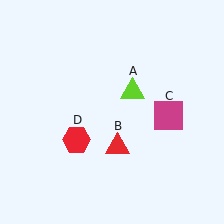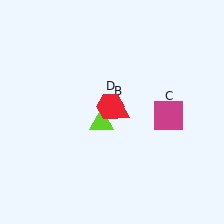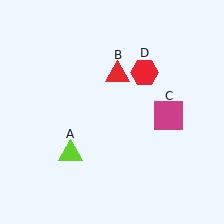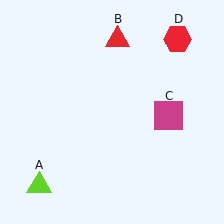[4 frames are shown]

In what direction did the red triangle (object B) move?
The red triangle (object B) moved up.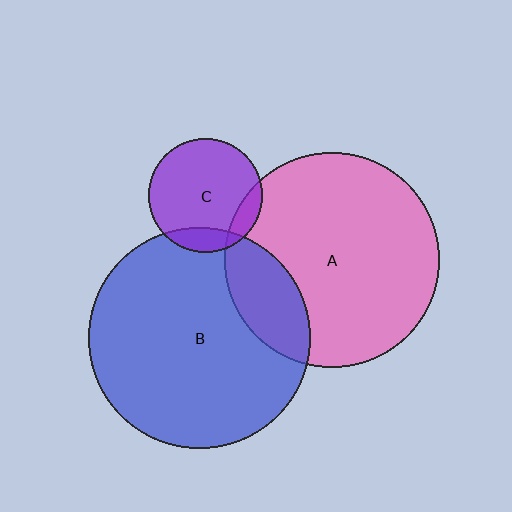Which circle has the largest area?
Circle B (blue).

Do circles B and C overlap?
Yes.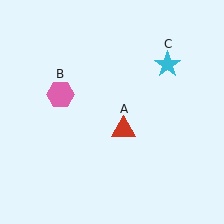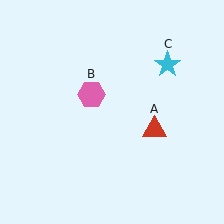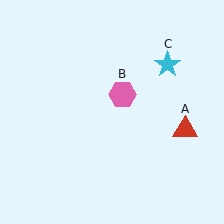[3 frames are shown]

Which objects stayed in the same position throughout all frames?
Cyan star (object C) remained stationary.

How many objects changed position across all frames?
2 objects changed position: red triangle (object A), pink hexagon (object B).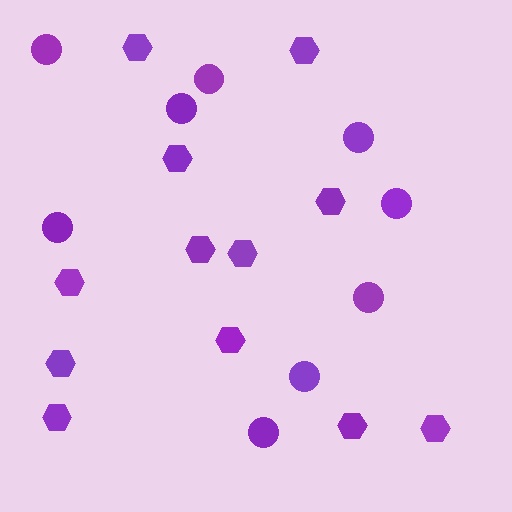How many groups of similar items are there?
There are 2 groups: one group of hexagons (12) and one group of circles (9).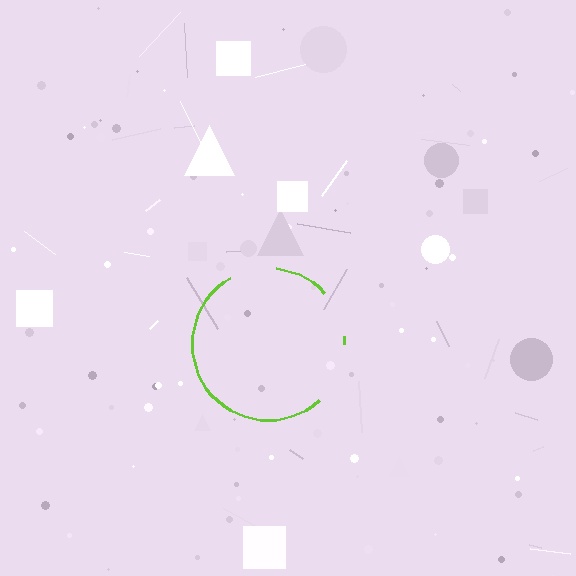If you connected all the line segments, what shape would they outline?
They would outline a circle.